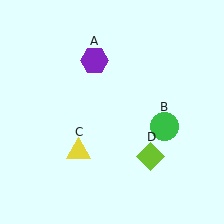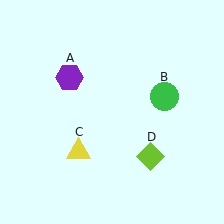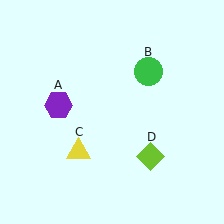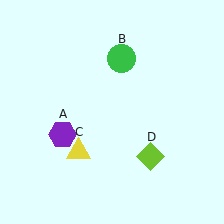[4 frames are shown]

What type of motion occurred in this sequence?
The purple hexagon (object A), green circle (object B) rotated counterclockwise around the center of the scene.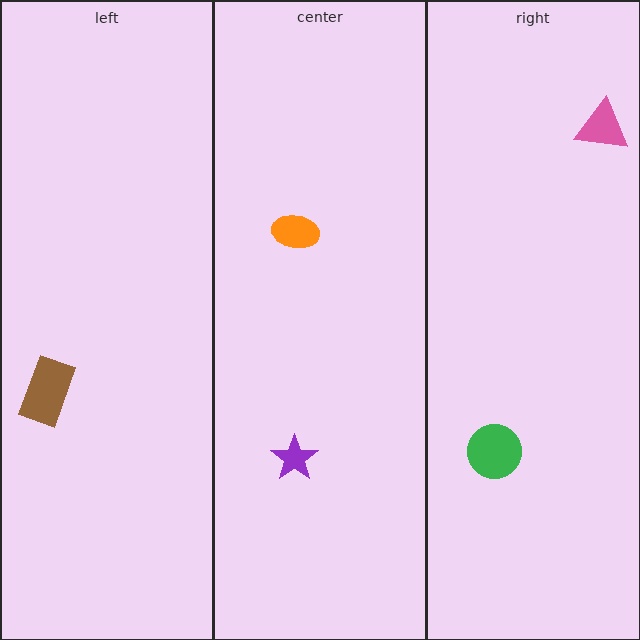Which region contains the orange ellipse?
The center region.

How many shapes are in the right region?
2.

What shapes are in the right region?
The green circle, the pink triangle.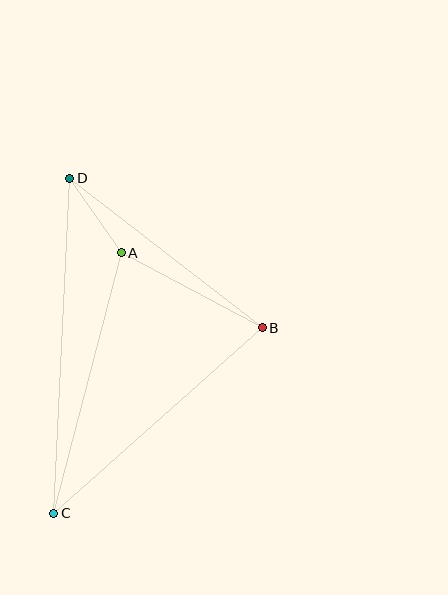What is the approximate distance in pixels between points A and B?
The distance between A and B is approximately 160 pixels.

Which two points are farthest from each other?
Points C and D are farthest from each other.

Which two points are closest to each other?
Points A and D are closest to each other.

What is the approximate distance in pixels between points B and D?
The distance between B and D is approximately 243 pixels.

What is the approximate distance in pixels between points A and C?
The distance between A and C is approximately 269 pixels.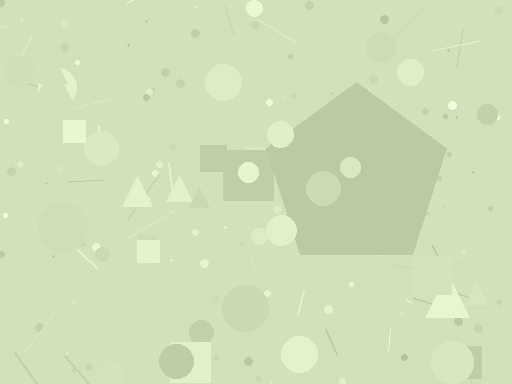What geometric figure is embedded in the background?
A pentagon is embedded in the background.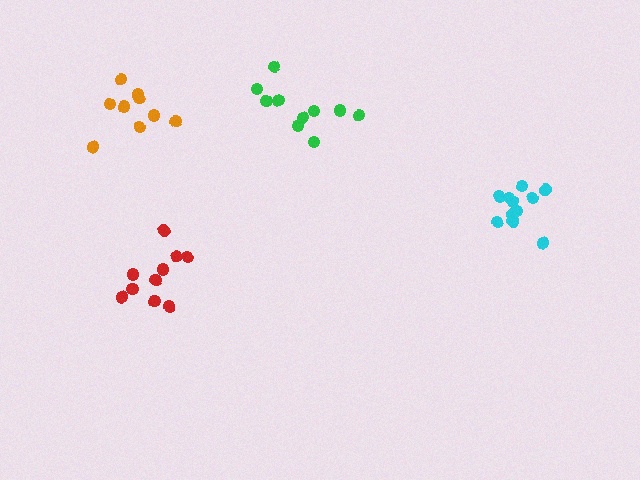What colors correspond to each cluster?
The clusters are colored: cyan, red, orange, green.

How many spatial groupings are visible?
There are 4 spatial groupings.